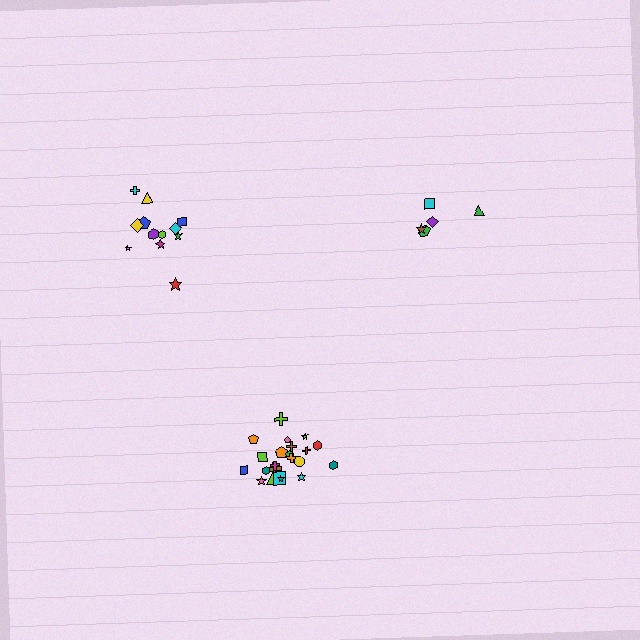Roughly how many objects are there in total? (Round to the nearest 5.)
Roughly 40 objects in total.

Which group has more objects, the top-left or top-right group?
The top-left group.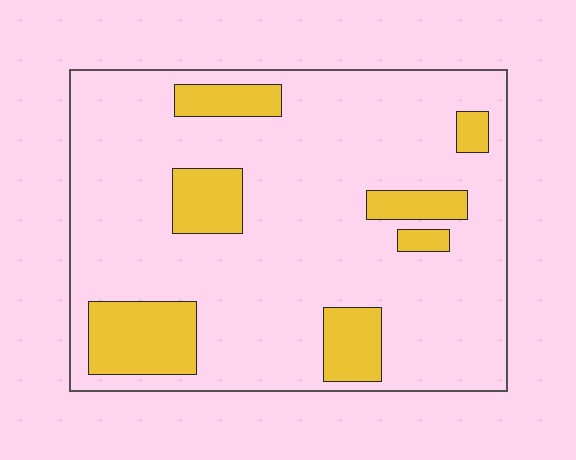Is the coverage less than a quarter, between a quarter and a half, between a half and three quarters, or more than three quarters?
Less than a quarter.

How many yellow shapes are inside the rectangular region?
7.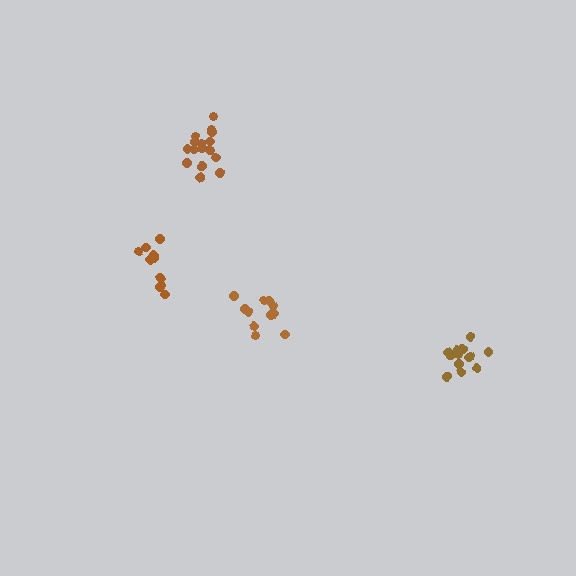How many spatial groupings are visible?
There are 4 spatial groupings.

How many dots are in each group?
Group 1: 15 dots, Group 2: 11 dots, Group 3: 17 dots, Group 4: 11 dots (54 total).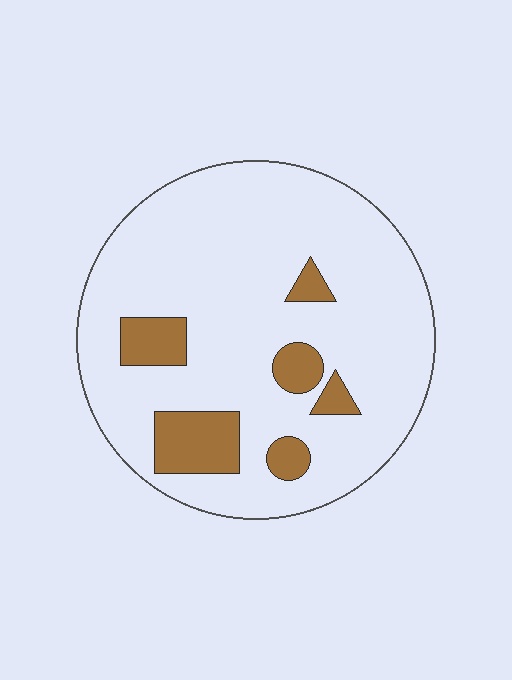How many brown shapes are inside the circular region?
6.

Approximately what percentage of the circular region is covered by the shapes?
Approximately 15%.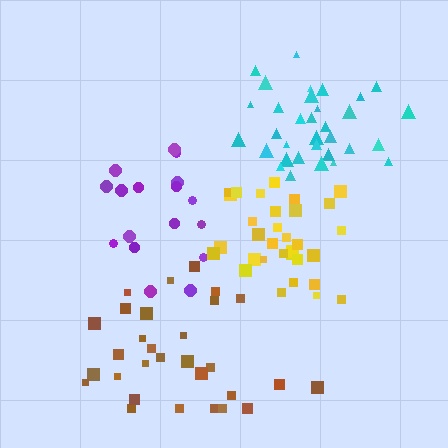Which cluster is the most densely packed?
Yellow.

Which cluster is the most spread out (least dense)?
Brown.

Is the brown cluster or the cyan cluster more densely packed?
Cyan.